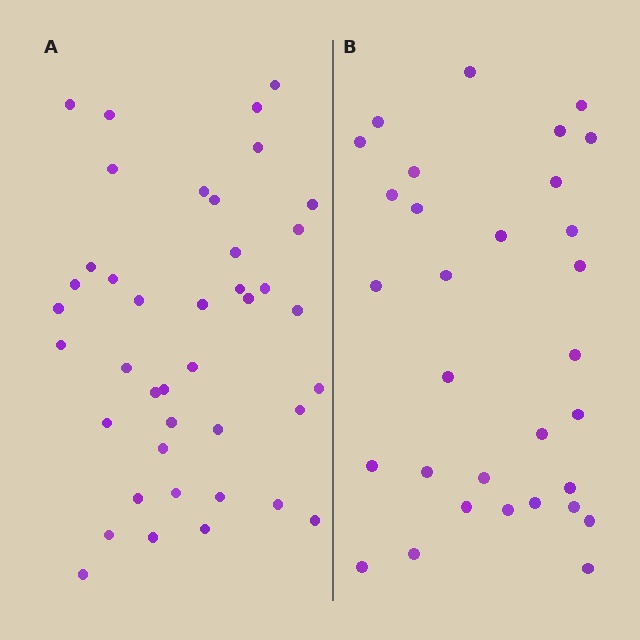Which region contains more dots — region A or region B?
Region A (the left region) has more dots.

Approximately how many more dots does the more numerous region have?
Region A has roughly 10 or so more dots than region B.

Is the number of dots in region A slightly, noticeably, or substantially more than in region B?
Region A has noticeably more, but not dramatically so. The ratio is roughly 1.3 to 1.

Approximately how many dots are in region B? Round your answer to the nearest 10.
About 30 dots. (The exact count is 31, which rounds to 30.)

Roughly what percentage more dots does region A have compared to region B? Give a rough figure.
About 30% more.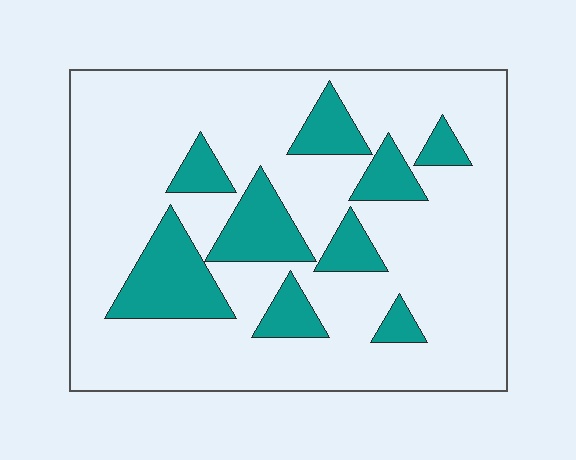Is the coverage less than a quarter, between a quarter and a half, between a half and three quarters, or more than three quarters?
Less than a quarter.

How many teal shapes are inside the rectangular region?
9.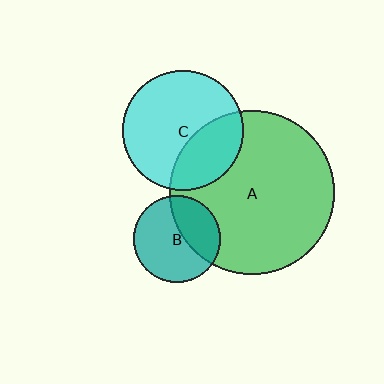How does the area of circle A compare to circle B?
Approximately 3.6 times.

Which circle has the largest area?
Circle A (green).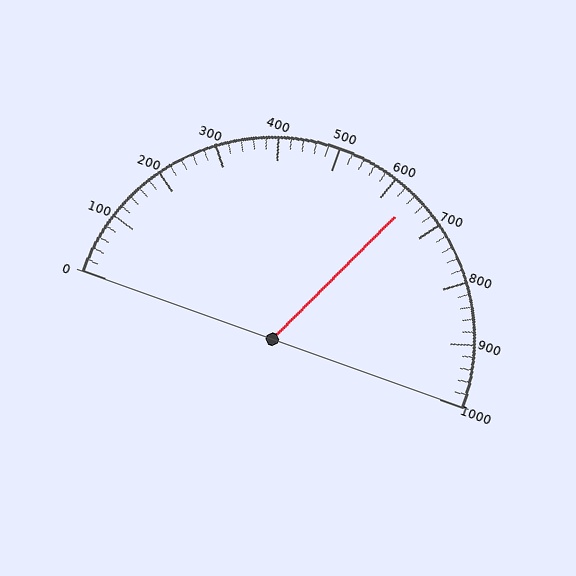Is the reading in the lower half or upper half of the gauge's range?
The reading is in the upper half of the range (0 to 1000).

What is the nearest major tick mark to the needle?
The nearest major tick mark is 600.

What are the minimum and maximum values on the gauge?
The gauge ranges from 0 to 1000.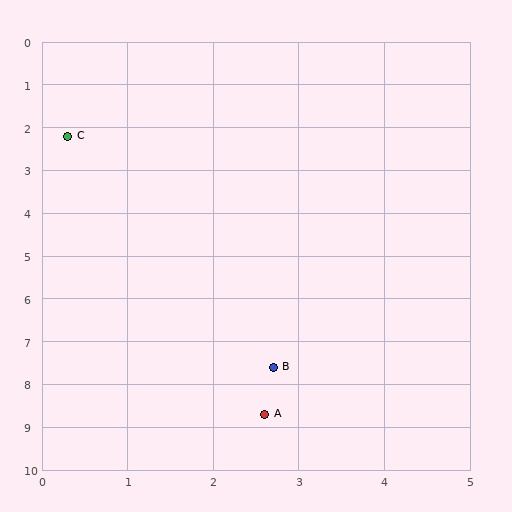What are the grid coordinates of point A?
Point A is at approximately (2.6, 8.7).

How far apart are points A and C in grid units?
Points A and C are about 6.9 grid units apart.